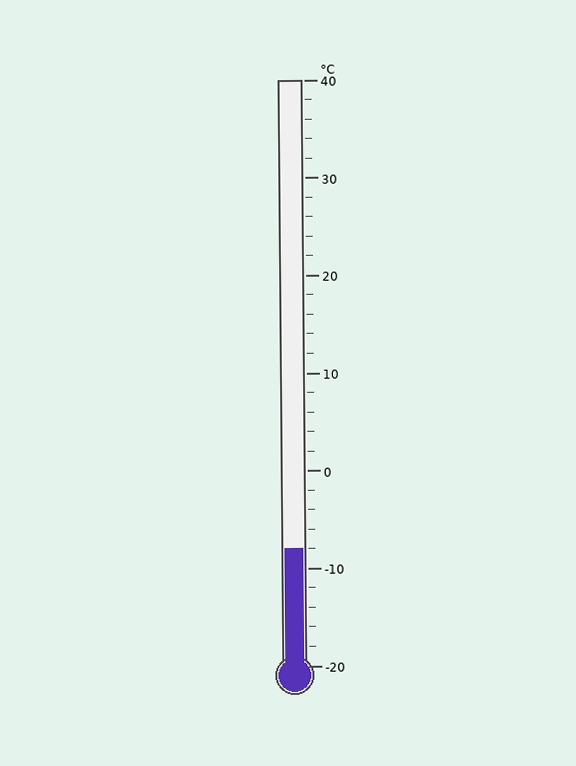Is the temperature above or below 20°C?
The temperature is below 20°C.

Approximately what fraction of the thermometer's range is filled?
The thermometer is filled to approximately 20% of its range.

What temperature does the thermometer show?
The thermometer shows approximately -8°C.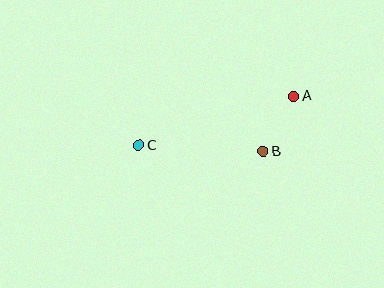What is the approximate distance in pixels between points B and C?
The distance between B and C is approximately 125 pixels.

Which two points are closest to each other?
Points A and B are closest to each other.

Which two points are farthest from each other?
Points A and C are farthest from each other.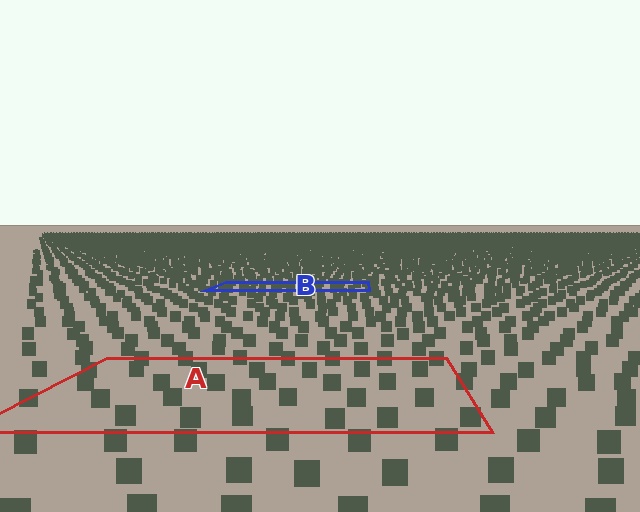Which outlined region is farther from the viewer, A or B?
Region B is farther from the viewer — the texture elements inside it appear smaller and more densely packed.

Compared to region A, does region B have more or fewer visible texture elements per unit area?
Region B has more texture elements per unit area — they are packed more densely because it is farther away.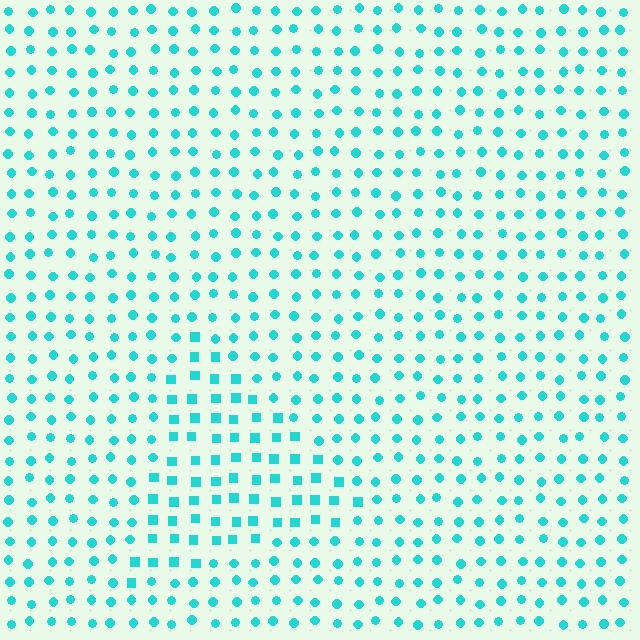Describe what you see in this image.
The image is filled with small cyan elements arranged in a uniform grid. A triangle-shaped region contains squares, while the surrounding area contains circles. The boundary is defined purely by the change in element shape.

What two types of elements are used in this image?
The image uses squares inside the triangle region and circles outside it.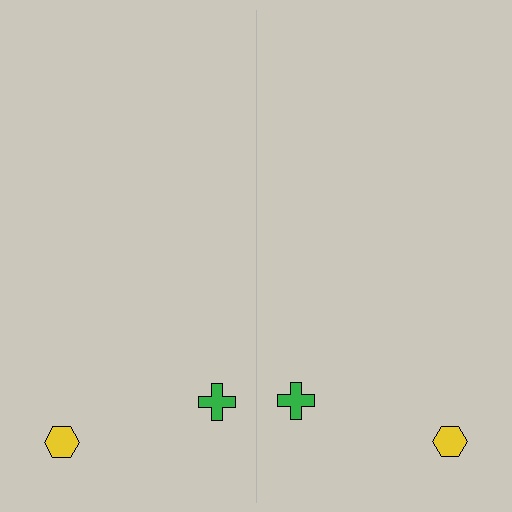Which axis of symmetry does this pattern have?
The pattern has a vertical axis of symmetry running through the center of the image.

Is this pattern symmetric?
Yes, this pattern has bilateral (reflection) symmetry.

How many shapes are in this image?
There are 4 shapes in this image.